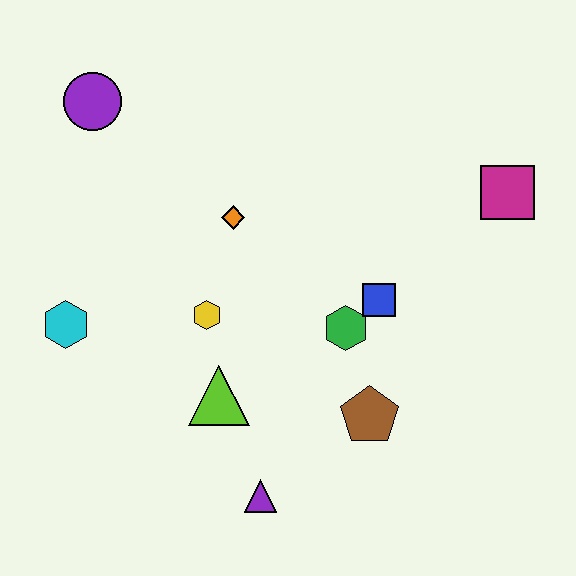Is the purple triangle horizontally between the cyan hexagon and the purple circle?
No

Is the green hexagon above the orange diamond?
No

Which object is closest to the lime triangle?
The yellow hexagon is closest to the lime triangle.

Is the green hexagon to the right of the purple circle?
Yes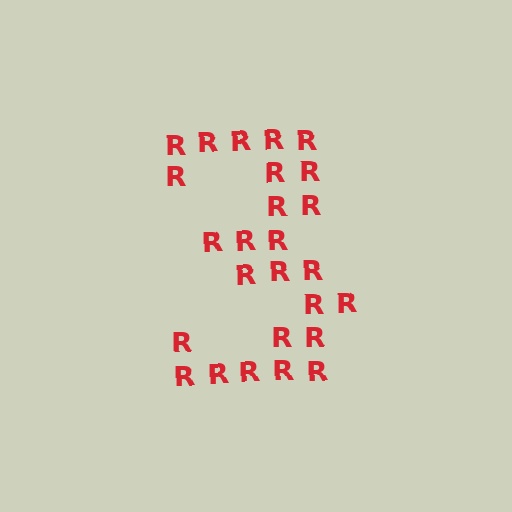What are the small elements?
The small elements are letter R's.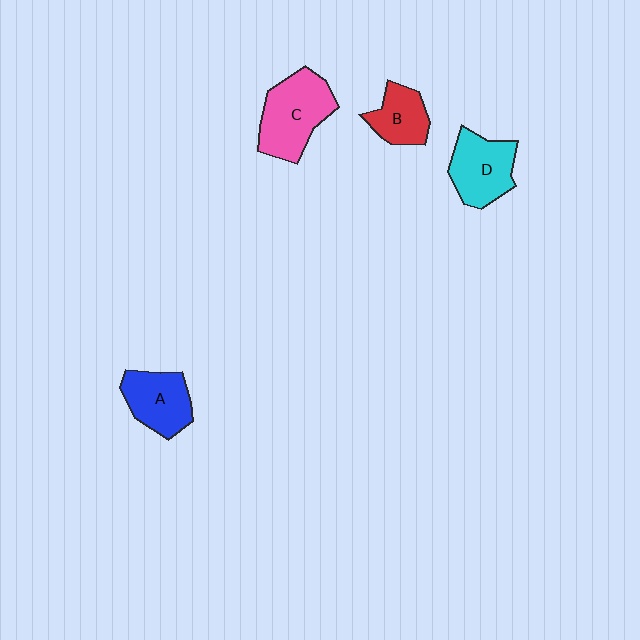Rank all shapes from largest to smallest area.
From largest to smallest: C (pink), D (cyan), A (blue), B (red).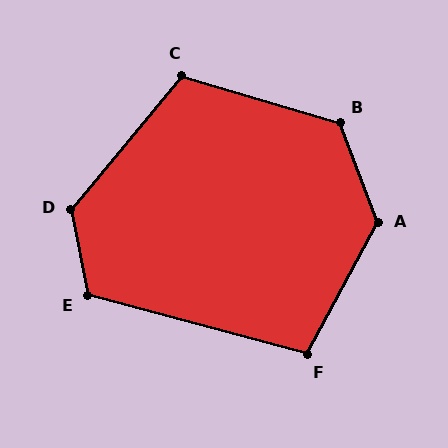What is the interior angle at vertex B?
Approximately 127 degrees (obtuse).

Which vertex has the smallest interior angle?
F, at approximately 103 degrees.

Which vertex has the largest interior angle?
A, at approximately 131 degrees.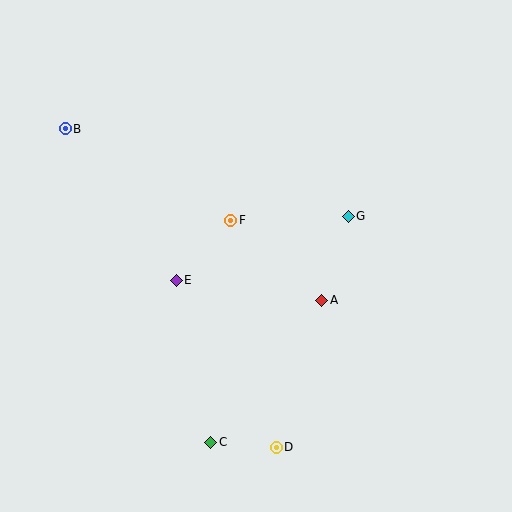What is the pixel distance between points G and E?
The distance between G and E is 184 pixels.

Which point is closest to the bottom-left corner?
Point C is closest to the bottom-left corner.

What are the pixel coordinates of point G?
Point G is at (348, 216).